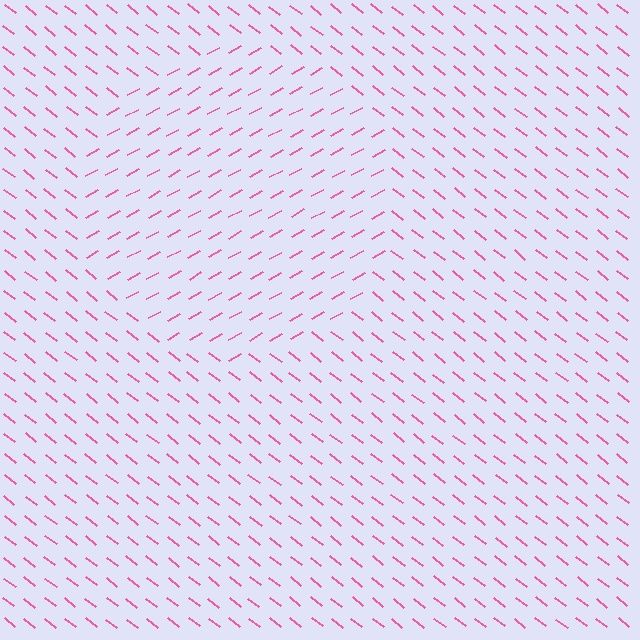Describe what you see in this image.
The image is filled with small pink line segments. A circle region in the image has lines oriented differently from the surrounding lines, creating a visible texture boundary.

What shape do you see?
I see a circle.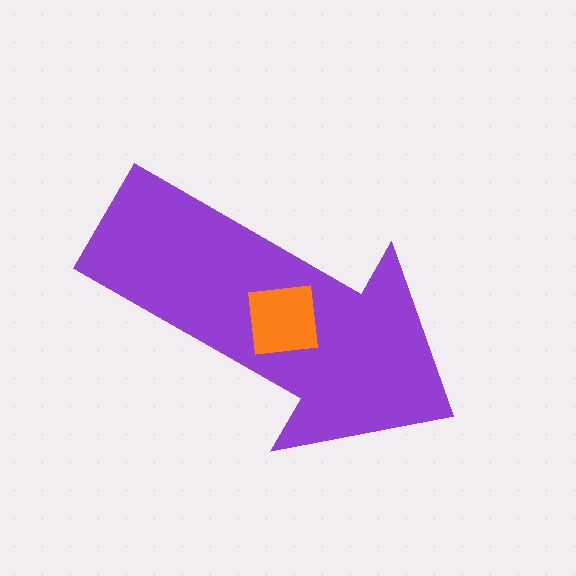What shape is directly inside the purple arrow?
The orange square.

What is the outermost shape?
The purple arrow.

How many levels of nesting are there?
2.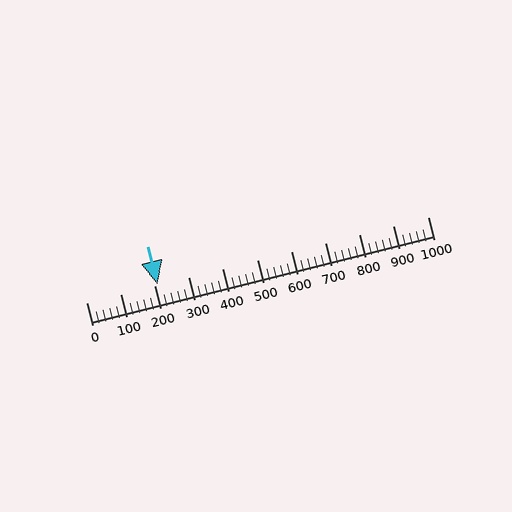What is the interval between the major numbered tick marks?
The major tick marks are spaced 100 units apart.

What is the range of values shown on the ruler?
The ruler shows values from 0 to 1000.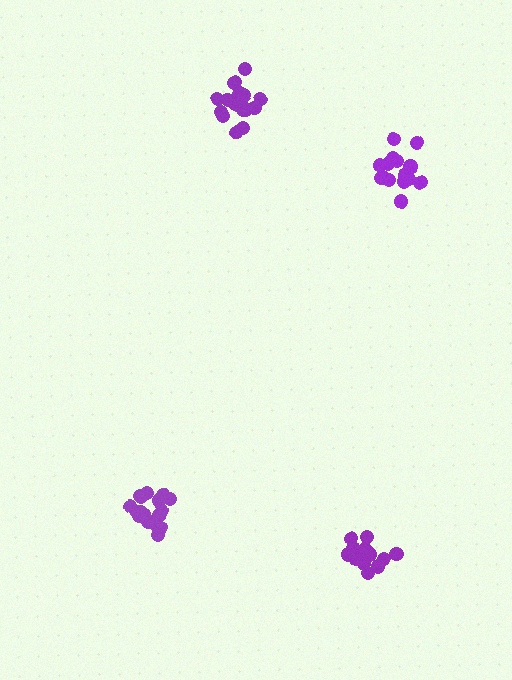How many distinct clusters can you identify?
There are 4 distinct clusters.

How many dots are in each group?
Group 1: 19 dots, Group 2: 17 dots, Group 3: 17 dots, Group 4: 15 dots (68 total).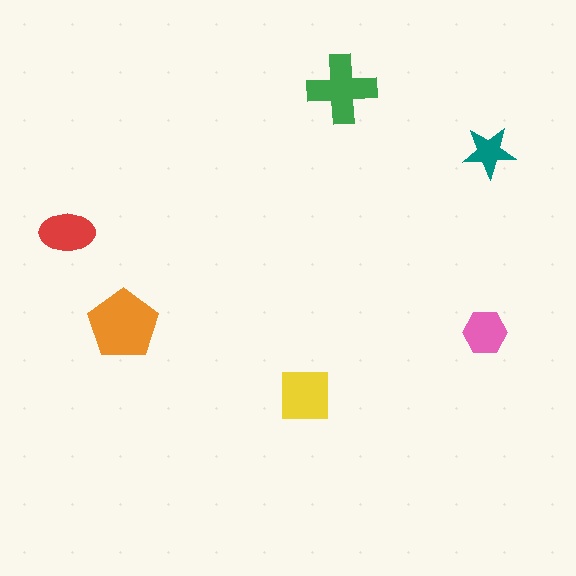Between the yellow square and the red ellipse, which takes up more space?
The yellow square.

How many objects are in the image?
There are 6 objects in the image.